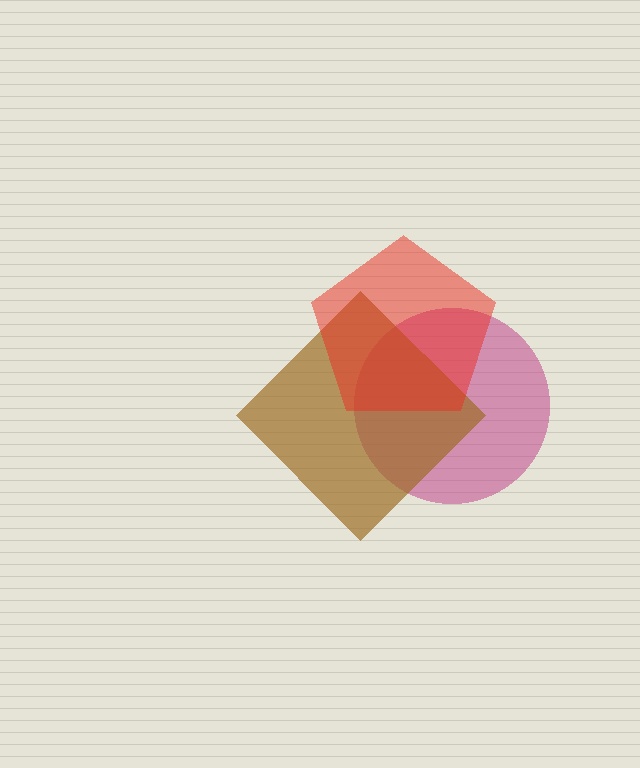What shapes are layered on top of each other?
The layered shapes are: a magenta circle, a brown diamond, a red pentagon.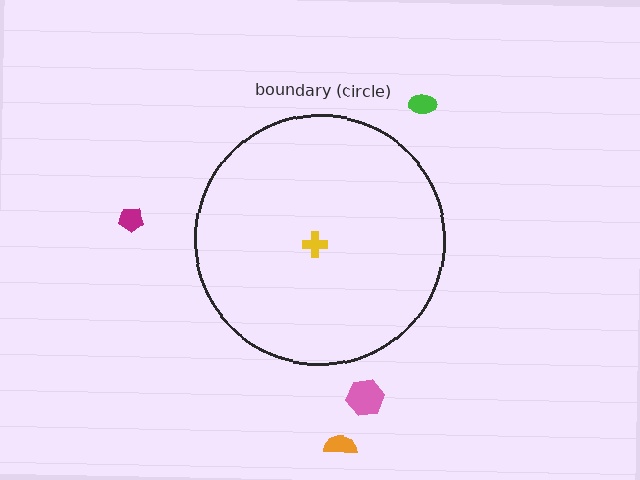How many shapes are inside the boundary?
1 inside, 4 outside.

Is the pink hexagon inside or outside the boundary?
Outside.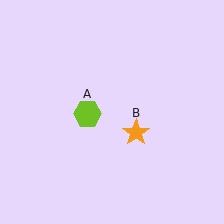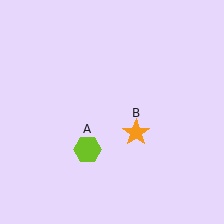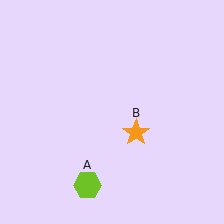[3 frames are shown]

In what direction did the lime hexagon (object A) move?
The lime hexagon (object A) moved down.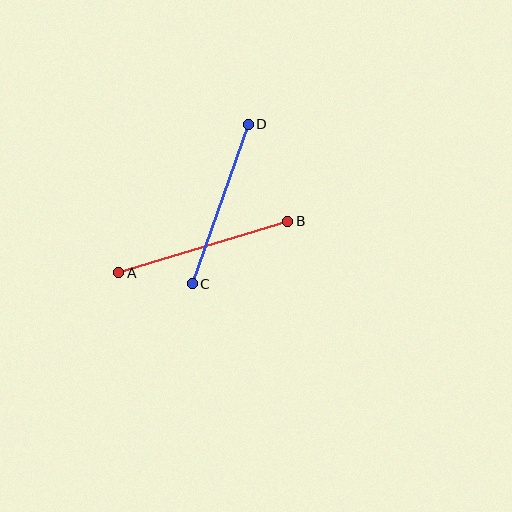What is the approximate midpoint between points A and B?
The midpoint is at approximately (203, 247) pixels.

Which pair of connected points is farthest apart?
Points A and B are farthest apart.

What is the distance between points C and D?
The distance is approximately 169 pixels.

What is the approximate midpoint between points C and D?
The midpoint is at approximately (220, 204) pixels.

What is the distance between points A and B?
The distance is approximately 177 pixels.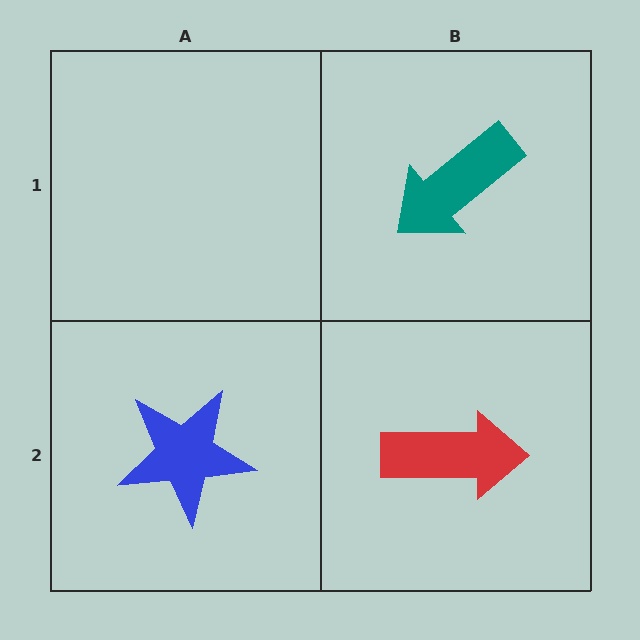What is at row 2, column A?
A blue star.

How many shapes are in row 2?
2 shapes.